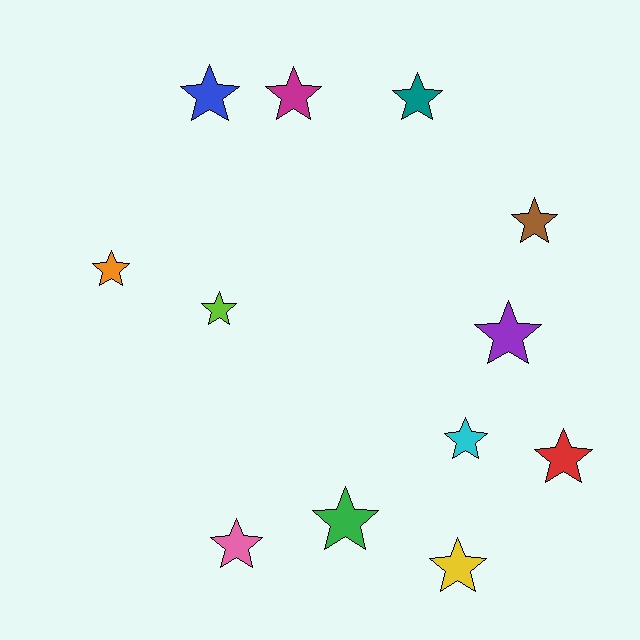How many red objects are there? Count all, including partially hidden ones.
There is 1 red object.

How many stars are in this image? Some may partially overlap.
There are 12 stars.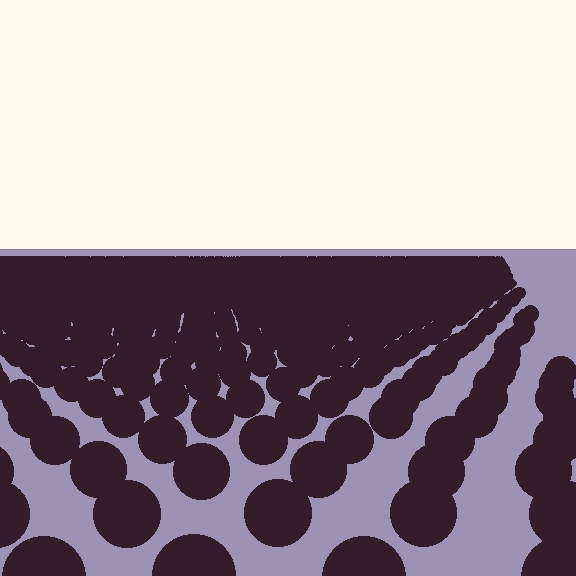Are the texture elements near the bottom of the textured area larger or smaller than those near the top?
Larger. Near the bottom, elements are closer to the viewer and appear at a bigger on-screen size.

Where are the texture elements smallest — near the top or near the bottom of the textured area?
Near the top.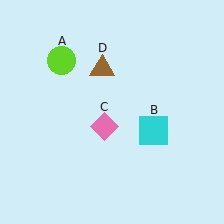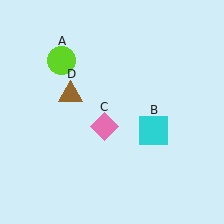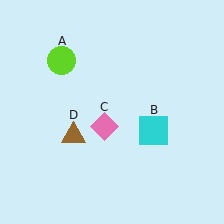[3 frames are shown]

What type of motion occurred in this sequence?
The brown triangle (object D) rotated counterclockwise around the center of the scene.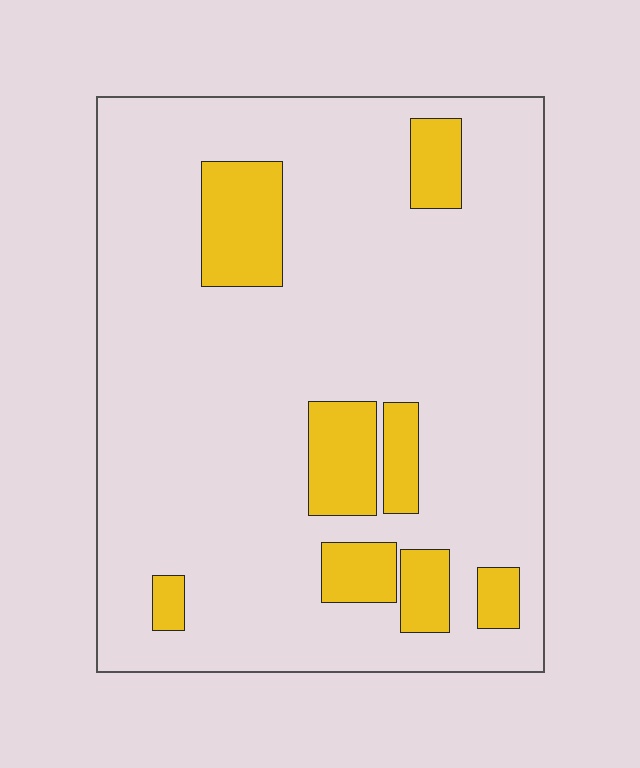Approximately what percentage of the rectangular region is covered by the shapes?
Approximately 15%.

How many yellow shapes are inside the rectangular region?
8.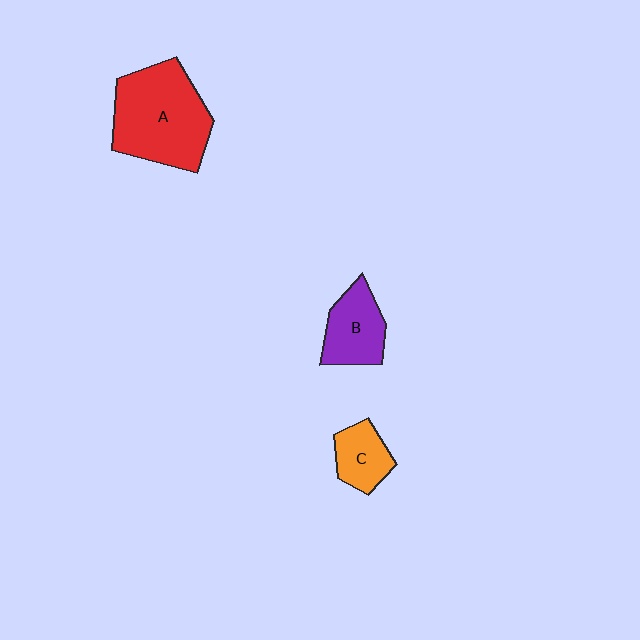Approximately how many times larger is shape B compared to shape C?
Approximately 1.4 times.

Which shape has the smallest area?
Shape C (orange).